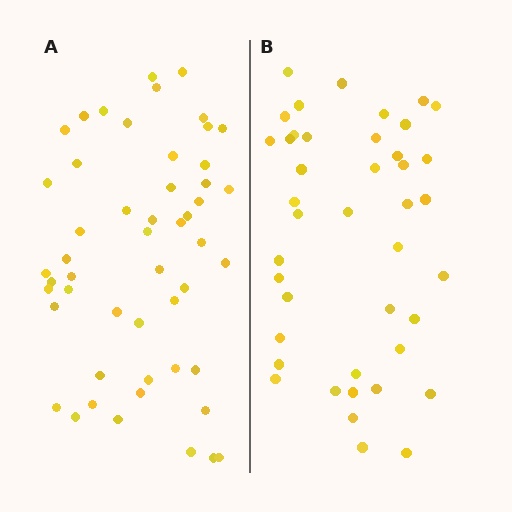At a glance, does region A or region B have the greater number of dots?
Region A (the left region) has more dots.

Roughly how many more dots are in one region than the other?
Region A has roughly 8 or so more dots than region B.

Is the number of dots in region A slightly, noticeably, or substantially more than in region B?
Region A has only slightly more — the two regions are fairly close. The ratio is roughly 1.2 to 1.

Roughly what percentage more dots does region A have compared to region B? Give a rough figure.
About 20% more.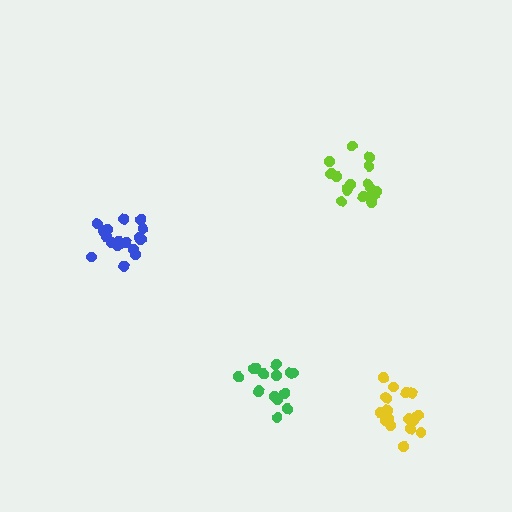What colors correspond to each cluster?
The clusters are colored: blue, lime, yellow, green.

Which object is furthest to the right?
The yellow cluster is rightmost.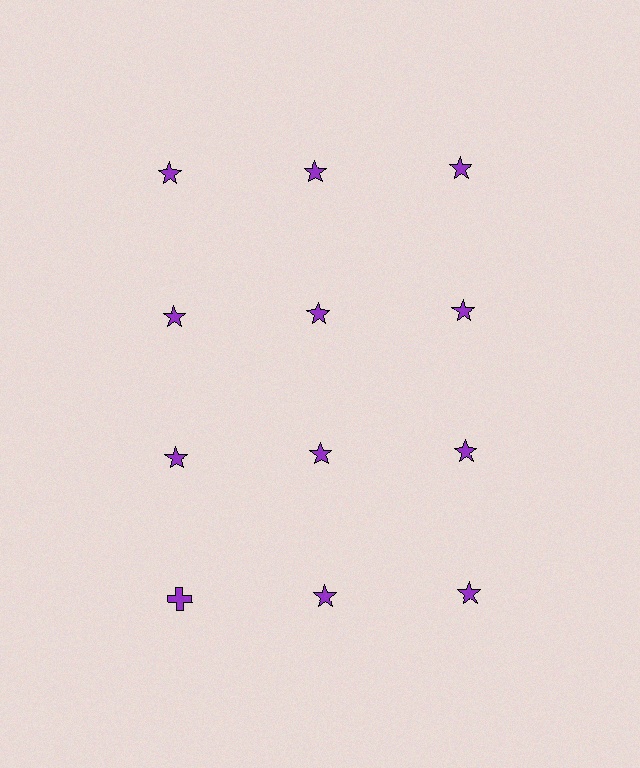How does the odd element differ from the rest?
It has a different shape: cross instead of star.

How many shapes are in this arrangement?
There are 12 shapes arranged in a grid pattern.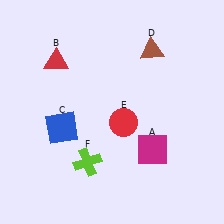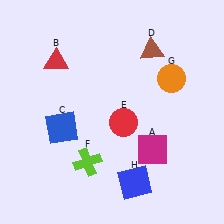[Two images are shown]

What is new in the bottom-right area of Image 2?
A blue square (H) was added in the bottom-right area of Image 2.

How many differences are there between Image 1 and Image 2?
There are 2 differences between the two images.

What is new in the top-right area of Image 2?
An orange circle (G) was added in the top-right area of Image 2.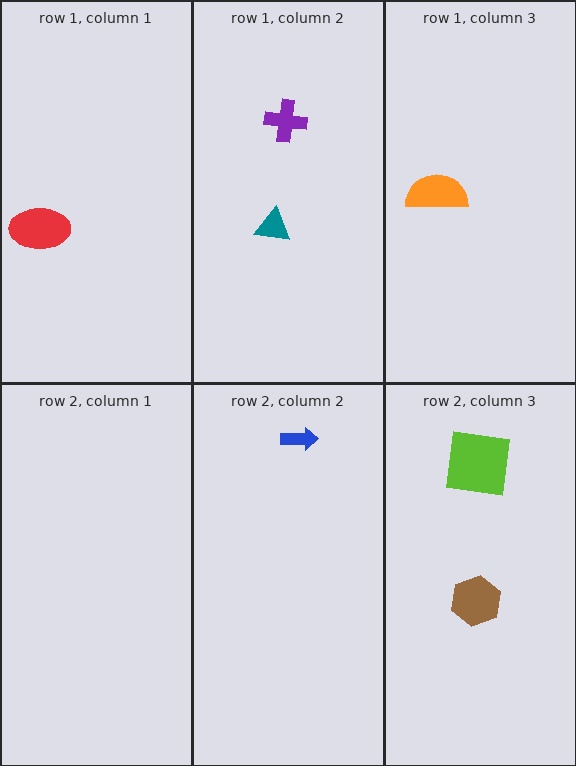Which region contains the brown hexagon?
The row 2, column 3 region.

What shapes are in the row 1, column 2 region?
The purple cross, the teal triangle.